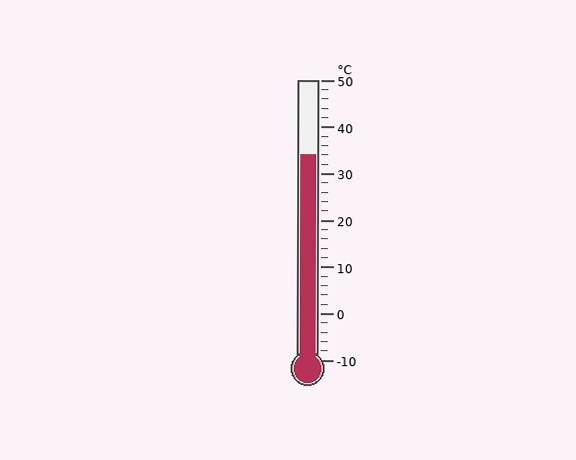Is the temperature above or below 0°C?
The temperature is above 0°C.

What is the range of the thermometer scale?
The thermometer scale ranges from -10°C to 50°C.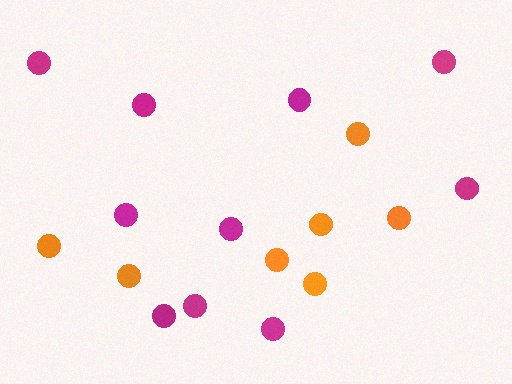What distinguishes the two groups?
There are 2 groups: one group of orange circles (7) and one group of magenta circles (10).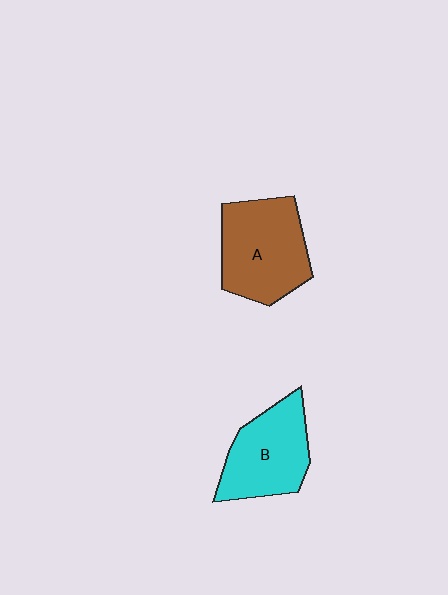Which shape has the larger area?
Shape A (brown).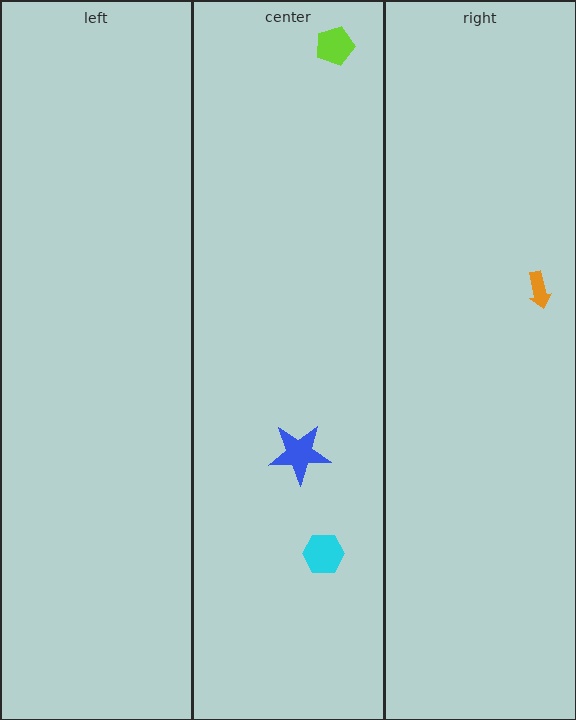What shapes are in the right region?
The orange arrow.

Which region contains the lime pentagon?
The center region.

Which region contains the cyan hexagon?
The center region.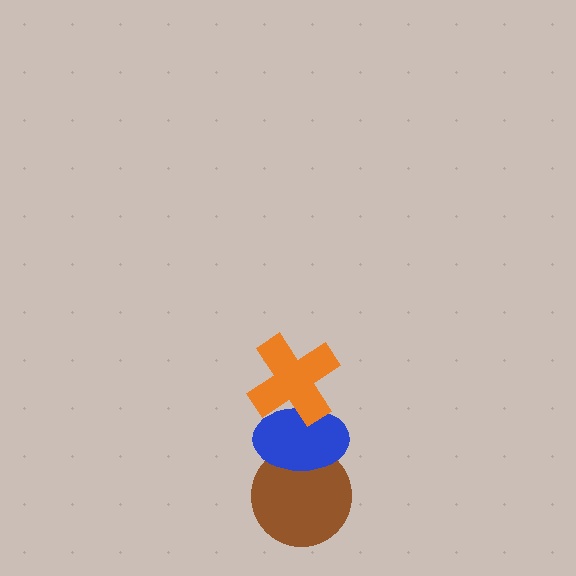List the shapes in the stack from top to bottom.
From top to bottom: the orange cross, the blue ellipse, the brown circle.